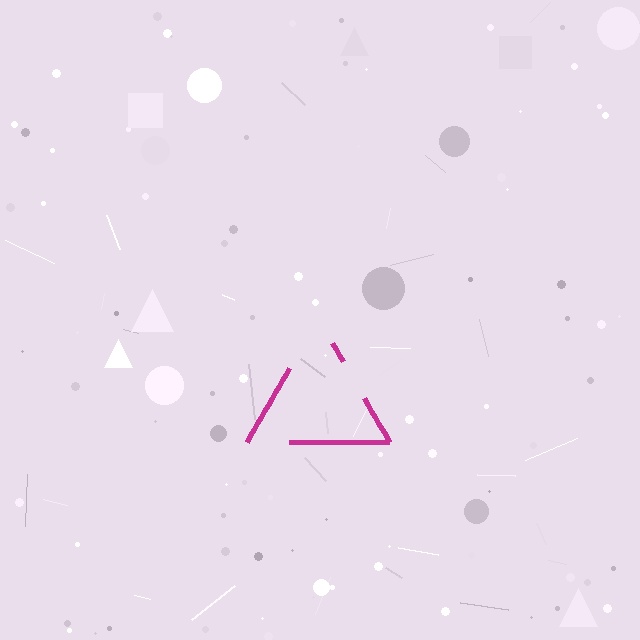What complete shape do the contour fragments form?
The contour fragments form a triangle.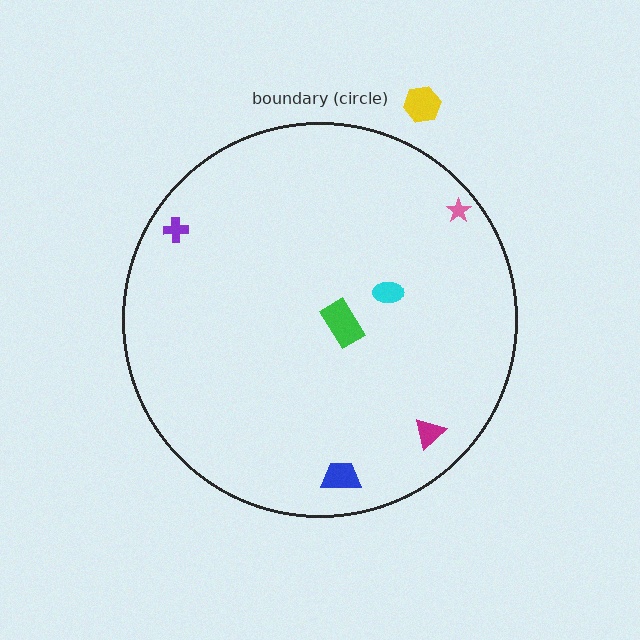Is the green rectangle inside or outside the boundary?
Inside.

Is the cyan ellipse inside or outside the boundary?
Inside.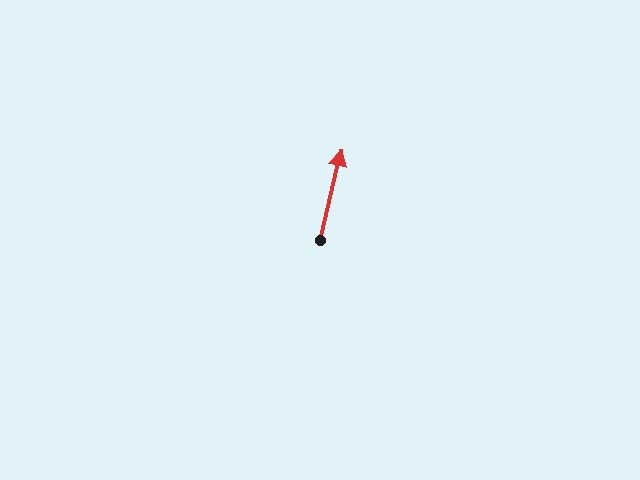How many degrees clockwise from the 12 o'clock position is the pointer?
Approximately 13 degrees.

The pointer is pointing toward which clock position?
Roughly 12 o'clock.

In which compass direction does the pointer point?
North.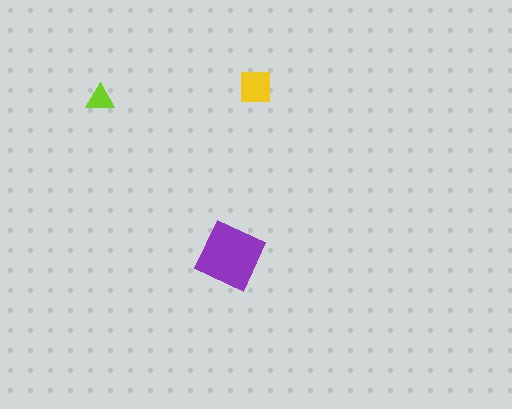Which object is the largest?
The purple square.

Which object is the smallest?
The lime triangle.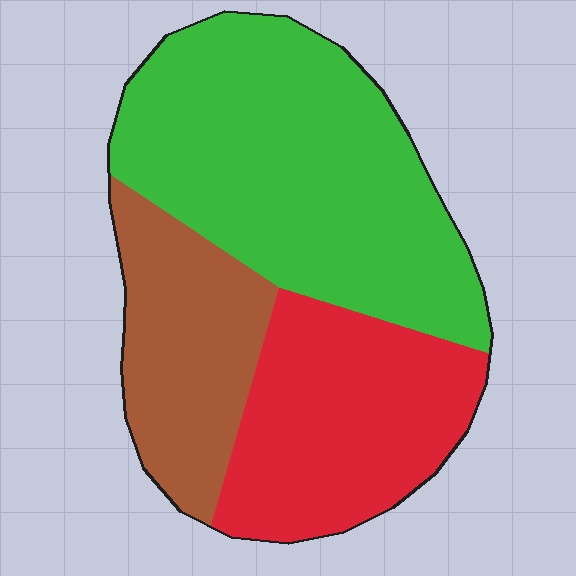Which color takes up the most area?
Green, at roughly 50%.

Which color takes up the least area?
Brown, at roughly 20%.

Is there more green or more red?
Green.